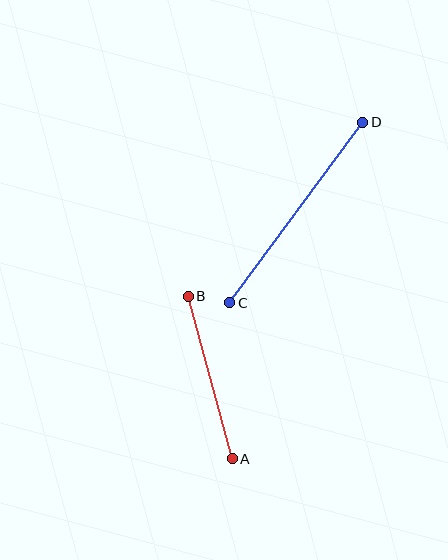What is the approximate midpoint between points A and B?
The midpoint is at approximately (210, 378) pixels.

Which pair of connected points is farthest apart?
Points C and D are farthest apart.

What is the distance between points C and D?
The distance is approximately 224 pixels.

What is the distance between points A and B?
The distance is approximately 168 pixels.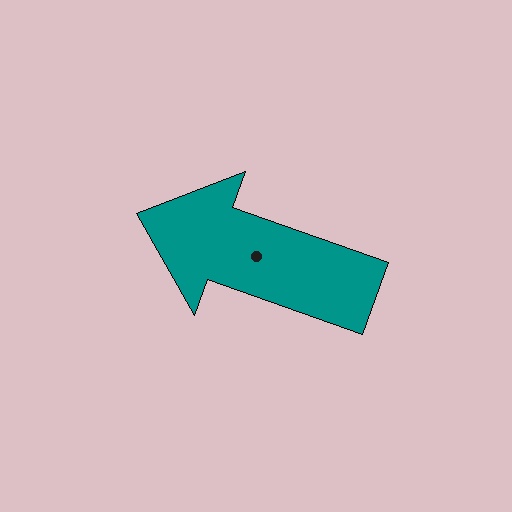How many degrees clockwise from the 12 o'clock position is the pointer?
Approximately 290 degrees.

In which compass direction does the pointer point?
West.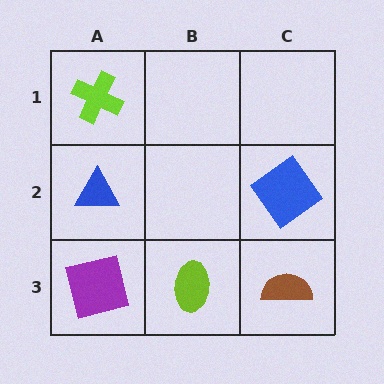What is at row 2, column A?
A blue triangle.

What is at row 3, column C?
A brown semicircle.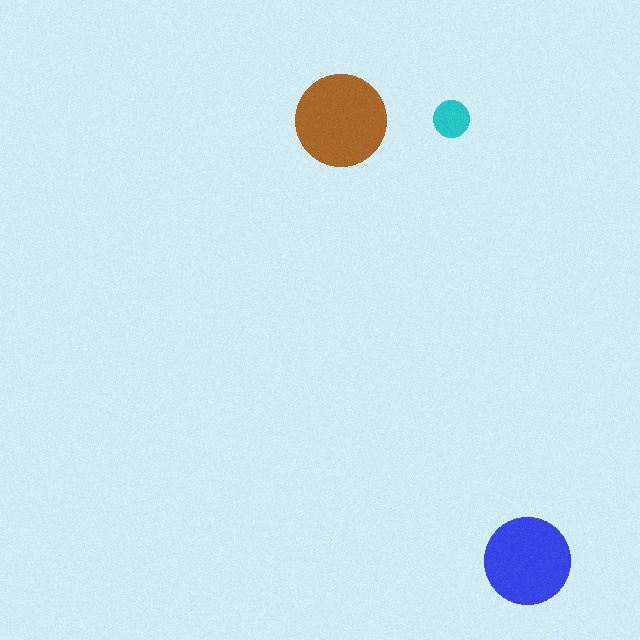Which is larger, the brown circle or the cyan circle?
The brown one.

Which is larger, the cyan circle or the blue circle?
The blue one.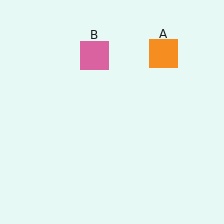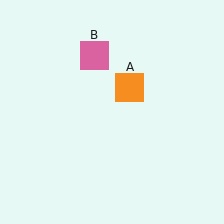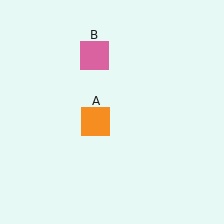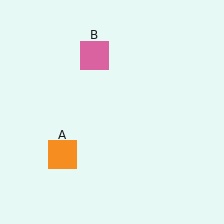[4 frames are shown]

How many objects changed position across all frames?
1 object changed position: orange square (object A).